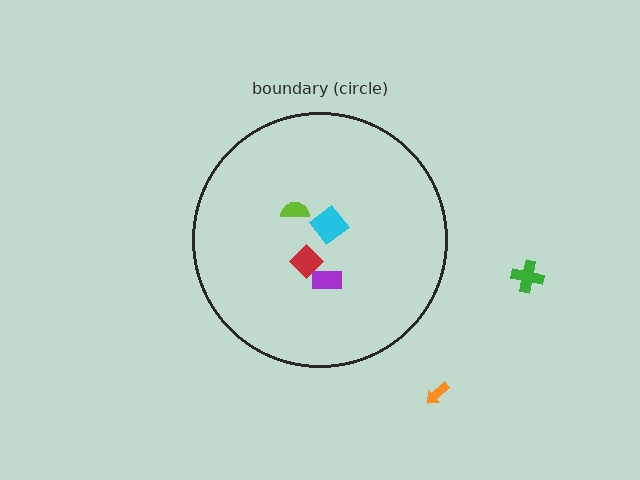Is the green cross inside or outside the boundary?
Outside.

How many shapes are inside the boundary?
4 inside, 2 outside.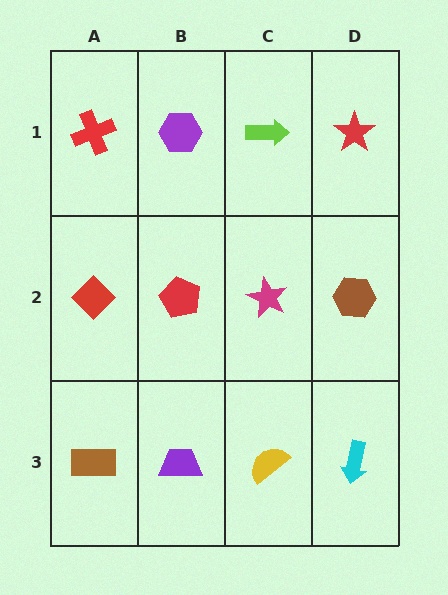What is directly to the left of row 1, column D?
A lime arrow.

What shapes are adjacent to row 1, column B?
A red pentagon (row 2, column B), a red cross (row 1, column A), a lime arrow (row 1, column C).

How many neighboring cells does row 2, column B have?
4.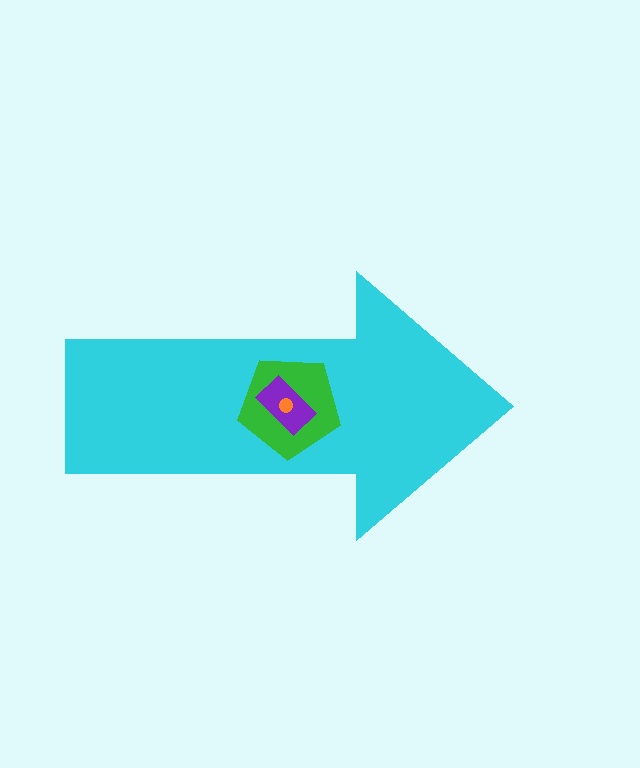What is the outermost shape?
The cyan arrow.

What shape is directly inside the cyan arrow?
The green pentagon.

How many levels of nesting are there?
4.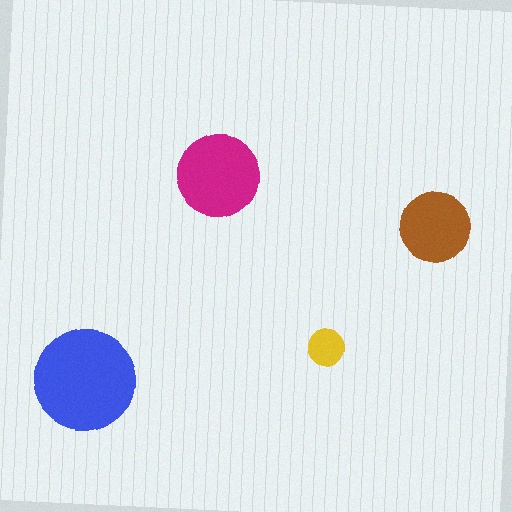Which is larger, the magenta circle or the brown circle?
The magenta one.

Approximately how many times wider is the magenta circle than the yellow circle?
About 2.5 times wider.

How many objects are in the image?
There are 4 objects in the image.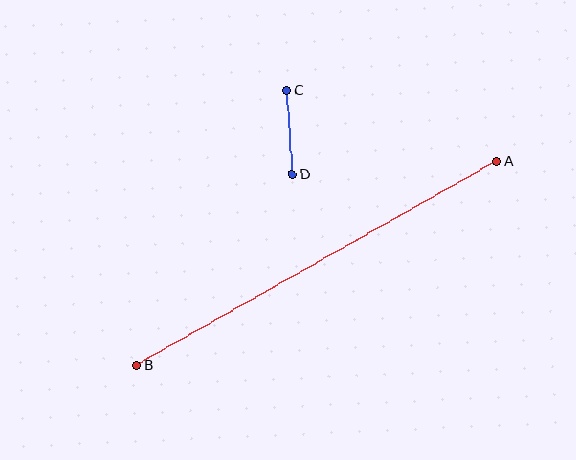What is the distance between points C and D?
The distance is approximately 84 pixels.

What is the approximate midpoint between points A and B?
The midpoint is at approximately (317, 264) pixels.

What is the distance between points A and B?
The distance is approximately 414 pixels.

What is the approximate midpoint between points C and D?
The midpoint is at approximately (289, 133) pixels.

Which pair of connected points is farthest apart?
Points A and B are farthest apart.